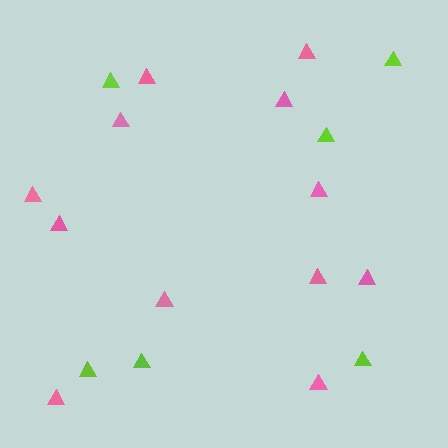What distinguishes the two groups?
There are 2 groups: one group of pink triangles (12) and one group of lime triangles (6).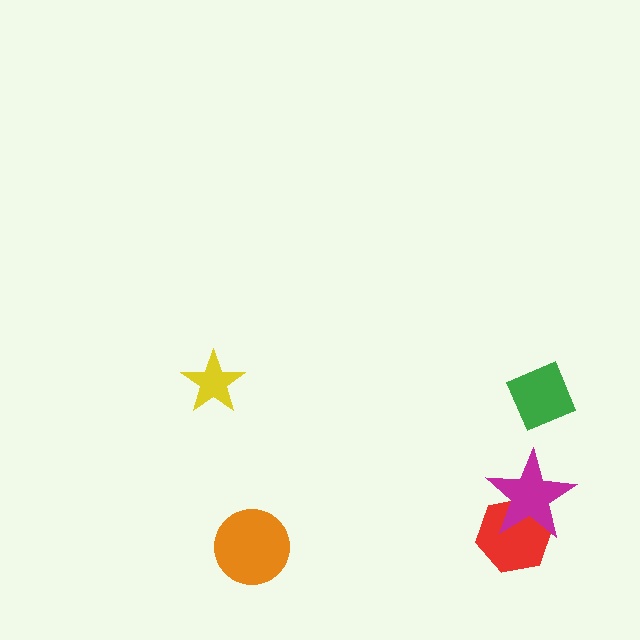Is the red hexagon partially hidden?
Yes, it is partially covered by another shape.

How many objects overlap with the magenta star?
1 object overlaps with the magenta star.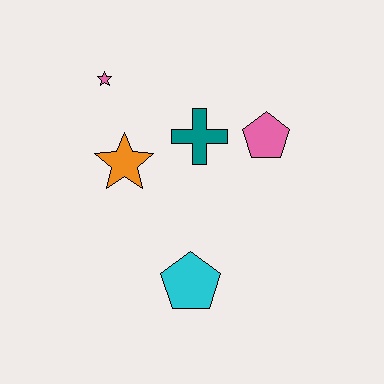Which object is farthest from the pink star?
The cyan pentagon is farthest from the pink star.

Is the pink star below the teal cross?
No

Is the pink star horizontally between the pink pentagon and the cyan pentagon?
No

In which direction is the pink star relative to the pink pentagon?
The pink star is to the left of the pink pentagon.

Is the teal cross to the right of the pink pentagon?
No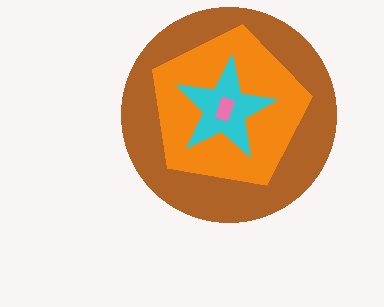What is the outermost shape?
The brown circle.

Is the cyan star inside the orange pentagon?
Yes.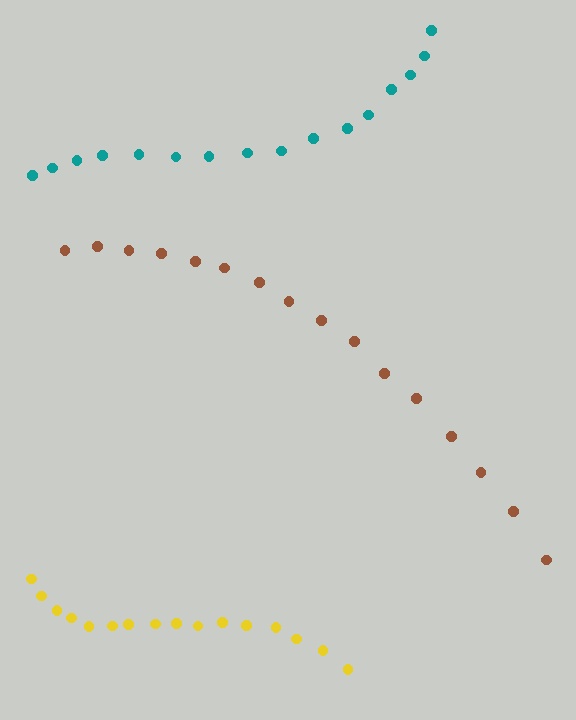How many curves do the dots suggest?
There are 3 distinct paths.